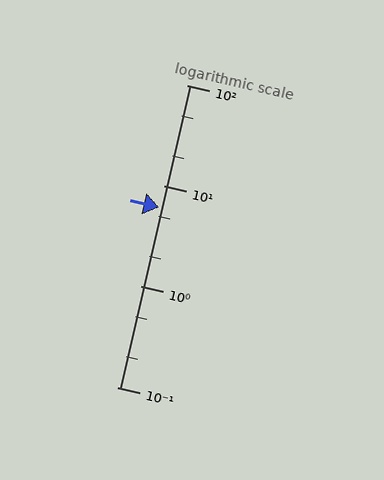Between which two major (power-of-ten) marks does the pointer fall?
The pointer is between 1 and 10.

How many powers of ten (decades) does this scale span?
The scale spans 3 decades, from 0.1 to 100.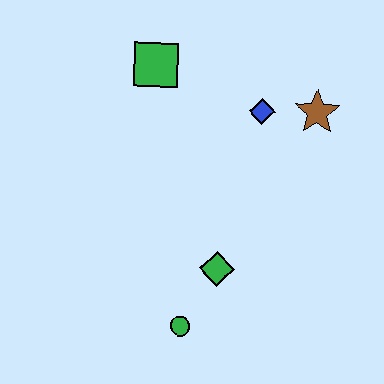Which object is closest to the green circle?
The green diamond is closest to the green circle.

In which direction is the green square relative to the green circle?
The green square is above the green circle.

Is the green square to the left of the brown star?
Yes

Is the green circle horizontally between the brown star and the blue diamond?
No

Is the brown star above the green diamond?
Yes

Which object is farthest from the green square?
The green circle is farthest from the green square.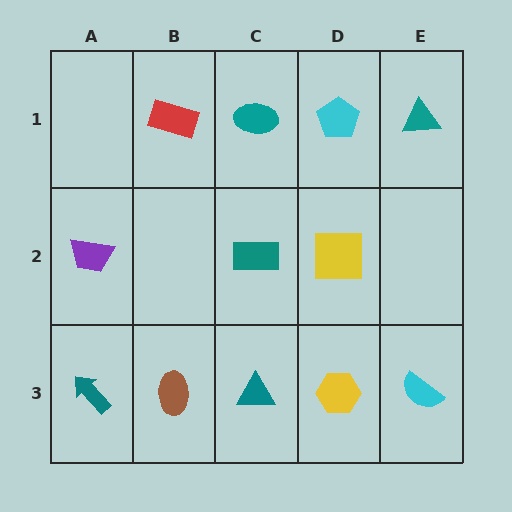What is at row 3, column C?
A teal triangle.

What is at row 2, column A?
A purple trapezoid.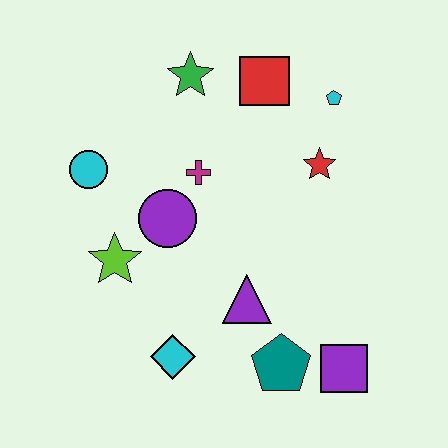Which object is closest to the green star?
The red square is closest to the green star.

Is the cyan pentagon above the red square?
No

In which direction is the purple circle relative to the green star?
The purple circle is below the green star.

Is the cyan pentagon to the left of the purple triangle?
No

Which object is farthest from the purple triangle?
The green star is farthest from the purple triangle.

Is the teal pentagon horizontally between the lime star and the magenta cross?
No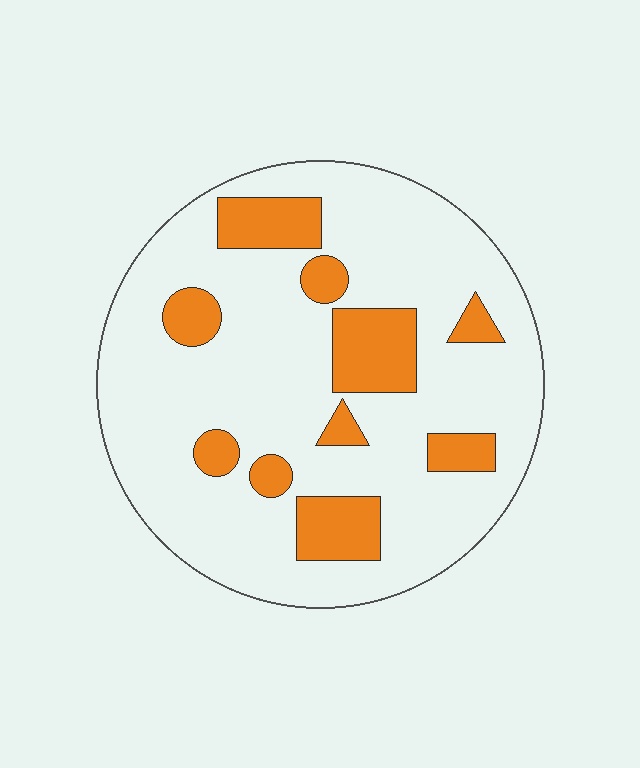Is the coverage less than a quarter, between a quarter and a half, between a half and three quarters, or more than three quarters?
Less than a quarter.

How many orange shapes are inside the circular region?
10.